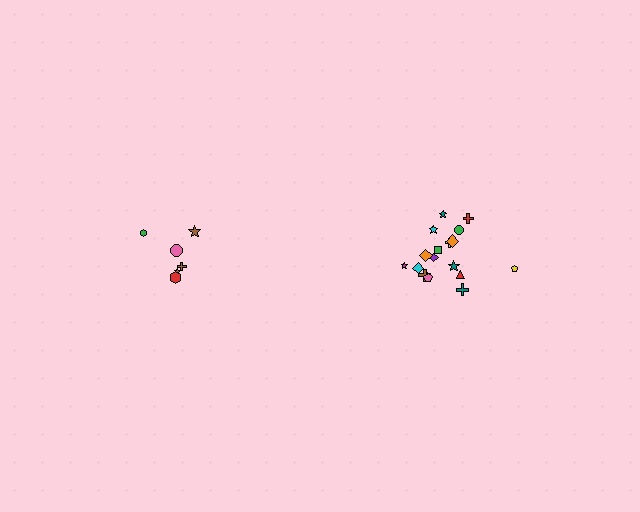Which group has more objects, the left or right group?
The right group.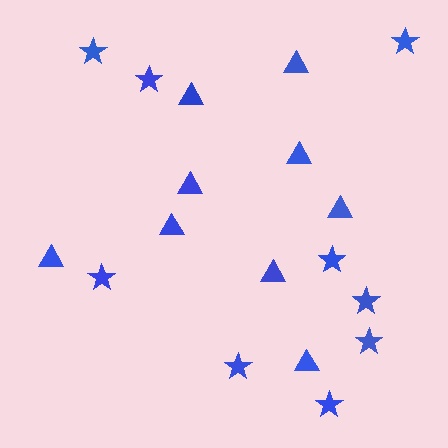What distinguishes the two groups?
There are 2 groups: one group of stars (9) and one group of triangles (9).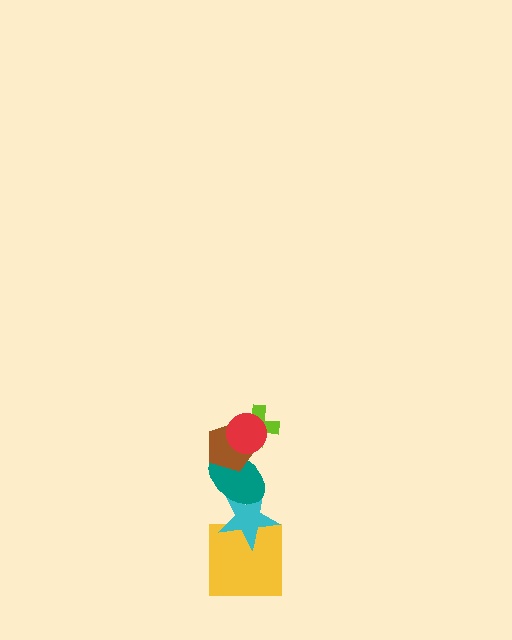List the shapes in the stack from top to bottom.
From top to bottom: the red circle, the lime cross, the brown pentagon, the teal ellipse, the cyan star, the yellow square.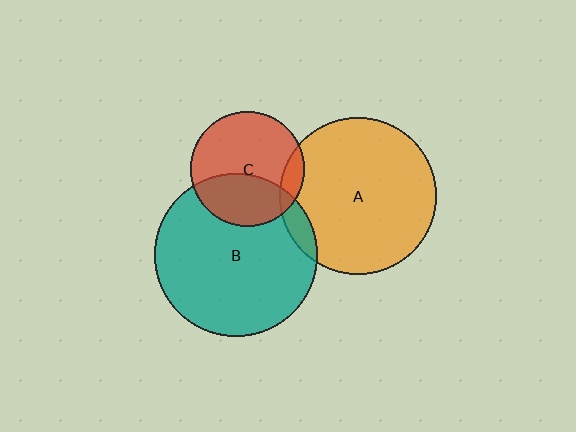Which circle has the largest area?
Circle B (teal).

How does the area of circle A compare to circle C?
Approximately 1.9 times.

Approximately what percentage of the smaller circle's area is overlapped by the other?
Approximately 10%.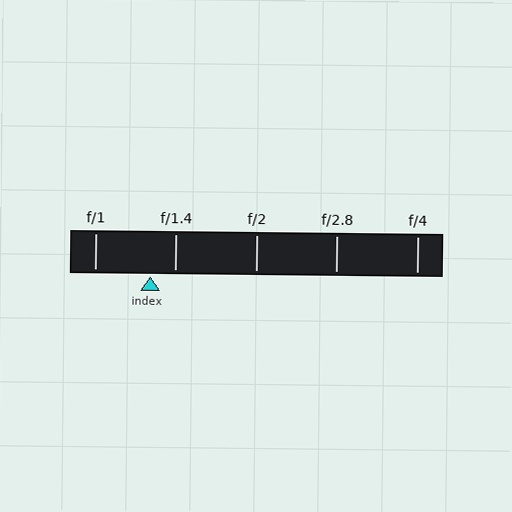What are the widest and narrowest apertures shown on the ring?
The widest aperture shown is f/1 and the narrowest is f/4.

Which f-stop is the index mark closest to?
The index mark is closest to f/1.4.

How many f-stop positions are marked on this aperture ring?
There are 5 f-stop positions marked.